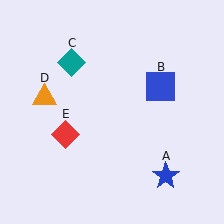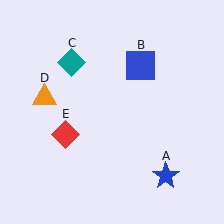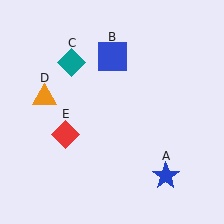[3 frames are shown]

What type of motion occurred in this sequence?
The blue square (object B) rotated counterclockwise around the center of the scene.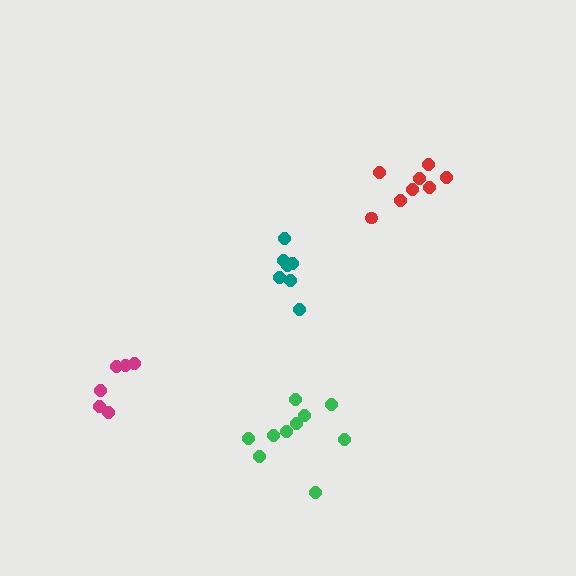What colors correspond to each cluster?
The clusters are colored: green, teal, red, magenta.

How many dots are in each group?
Group 1: 10 dots, Group 2: 7 dots, Group 3: 8 dots, Group 4: 6 dots (31 total).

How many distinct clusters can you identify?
There are 4 distinct clusters.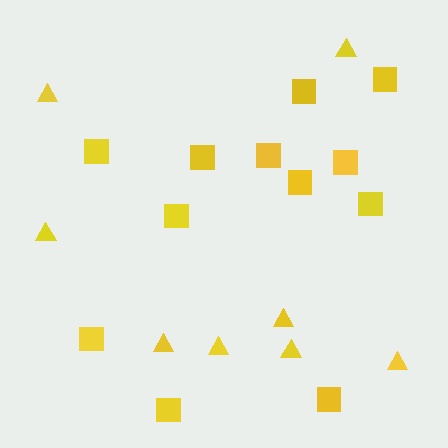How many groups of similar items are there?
There are 2 groups: one group of squares (12) and one group of triangles (8).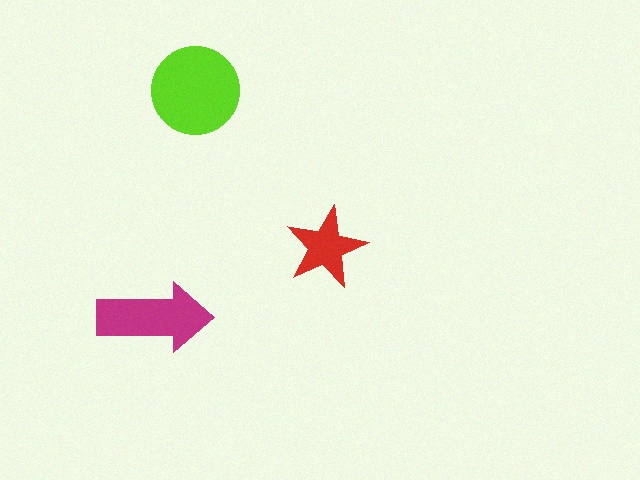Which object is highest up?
The lime circle is topmost.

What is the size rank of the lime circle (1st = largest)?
1st.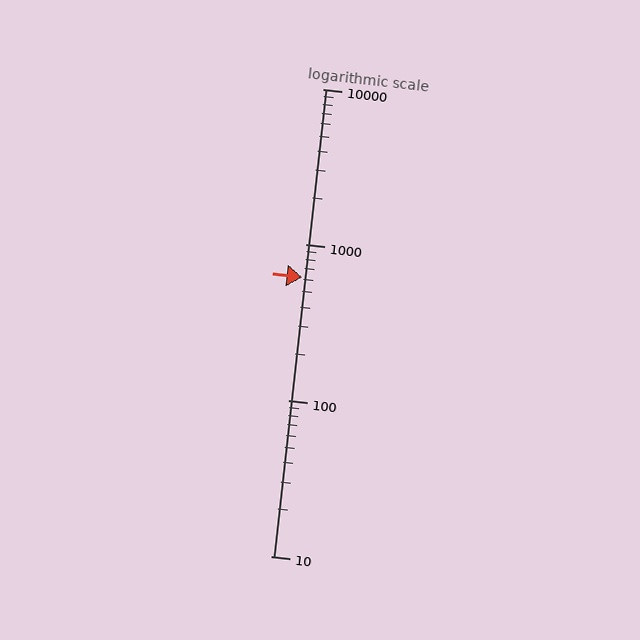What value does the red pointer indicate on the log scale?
The pointer indicates approximately 620.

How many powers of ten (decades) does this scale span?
The scale spans 3 decades, from 10 to 10000.